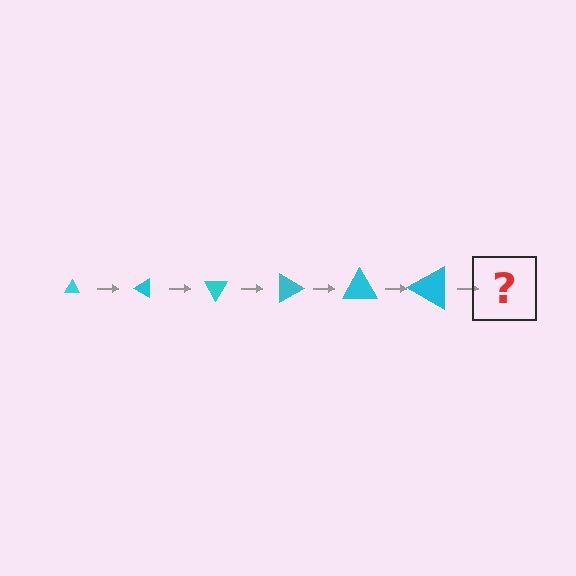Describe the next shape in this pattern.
It should be a triangle, larger than the previous one and rotated 180 degrees from the start.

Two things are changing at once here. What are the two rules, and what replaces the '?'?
The two rules are that the triangle grows larger each step and it rotates 30 degrees each step. The '?' should be a triangle, larger than the previous one and rotated 180 degrees from the start.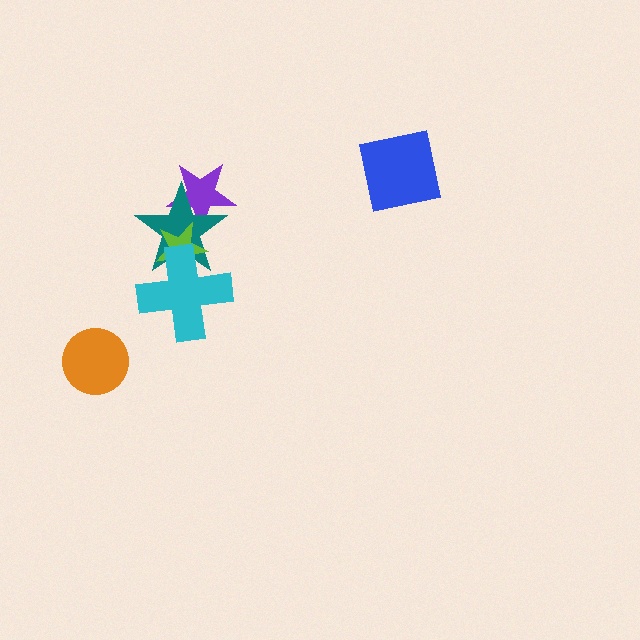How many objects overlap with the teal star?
3 objects overlap with the teal star.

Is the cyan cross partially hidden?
No, no other shape covers it.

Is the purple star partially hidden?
Yes, it is partially covered by another shape.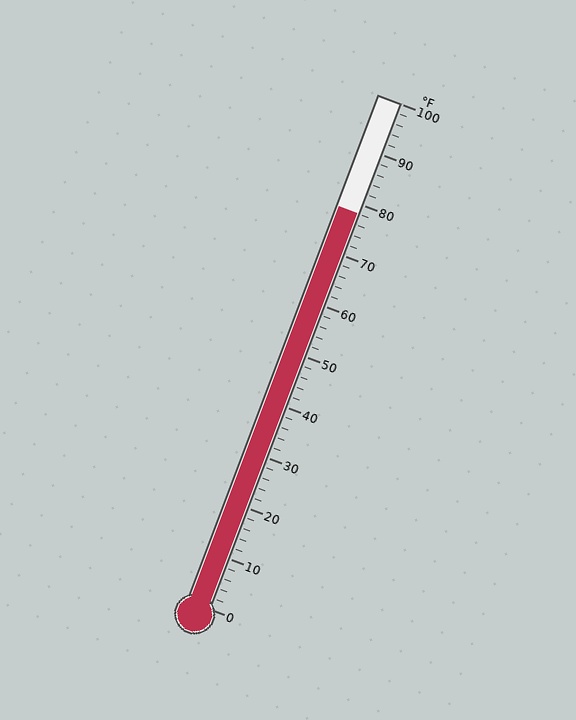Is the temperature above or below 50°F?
The temperature is above 50°F.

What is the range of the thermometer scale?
The thermometer scale ranges from 0°F to 100°F.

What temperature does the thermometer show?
The thermometer shows approximately 78°F.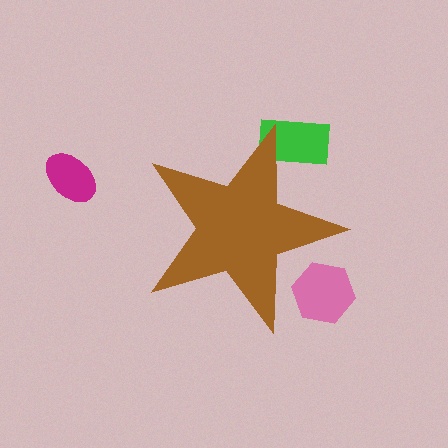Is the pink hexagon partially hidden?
Yes, the pink hexagon is partially hidden behind the brown star.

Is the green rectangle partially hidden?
Yes, the green rectangle is partially hidden behind the brown star.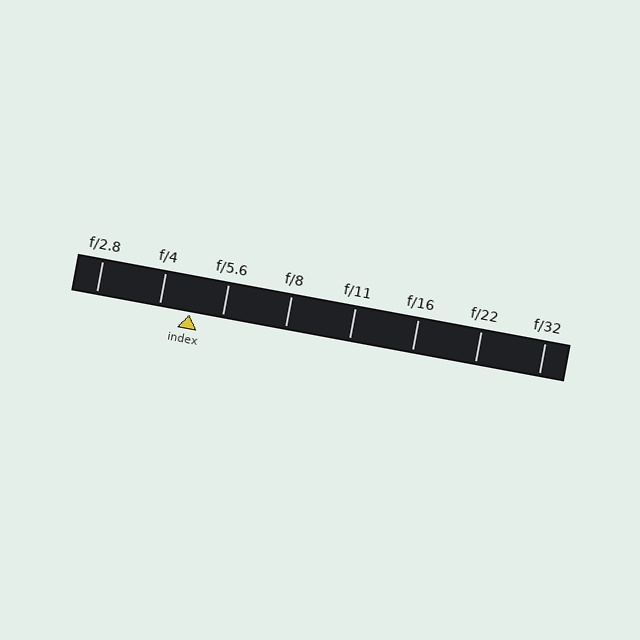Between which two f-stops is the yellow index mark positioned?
The index mark is between f/4 and f/5.6.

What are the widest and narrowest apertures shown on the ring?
The widest aperture shown is f/2.8 and the narrowest is f/32.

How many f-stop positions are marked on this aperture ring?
There are 8 f-stop positions marked.